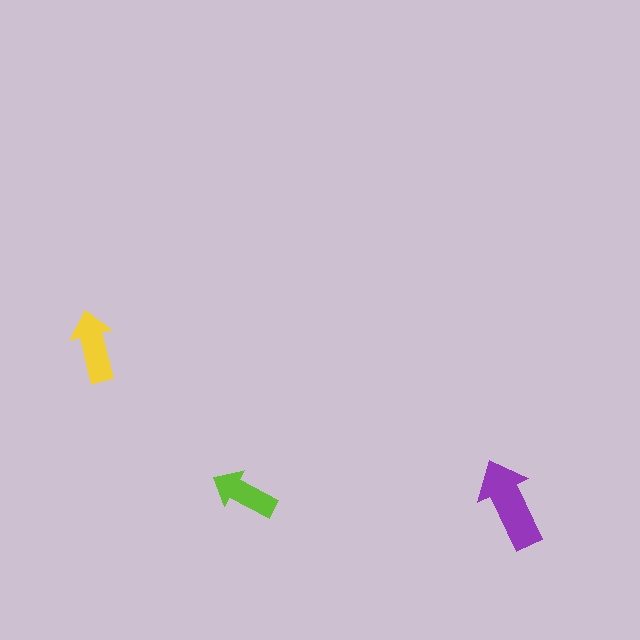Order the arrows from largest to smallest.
the purple one, the yellow one, the lime one.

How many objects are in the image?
There are 3 objects in the image.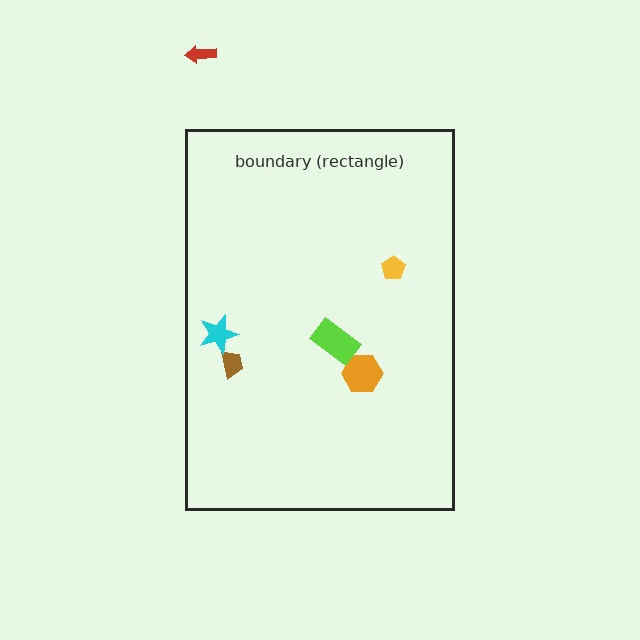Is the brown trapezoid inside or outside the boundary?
Inside.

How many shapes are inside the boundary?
5 inside, 1 outside.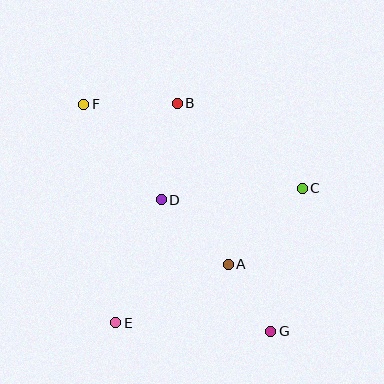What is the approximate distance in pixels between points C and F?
The distance between C and F is approximately 234 pixels.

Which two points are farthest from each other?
Points F and G are farthest from each other.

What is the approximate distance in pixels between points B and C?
The distance between B and C is approximately 152 pixels.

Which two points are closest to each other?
Points A and G are closest to each other.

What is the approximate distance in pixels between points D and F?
The distance between D and F is approximately 123 pixels.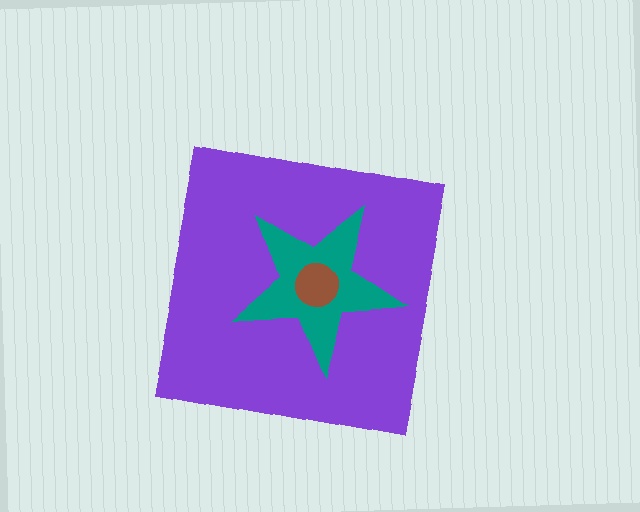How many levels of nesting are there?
3.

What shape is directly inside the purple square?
The teal star.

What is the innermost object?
The brown circle.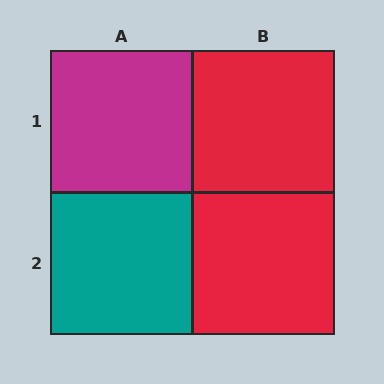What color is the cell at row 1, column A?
Magenta.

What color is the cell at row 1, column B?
Red.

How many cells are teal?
1 cell is teal.